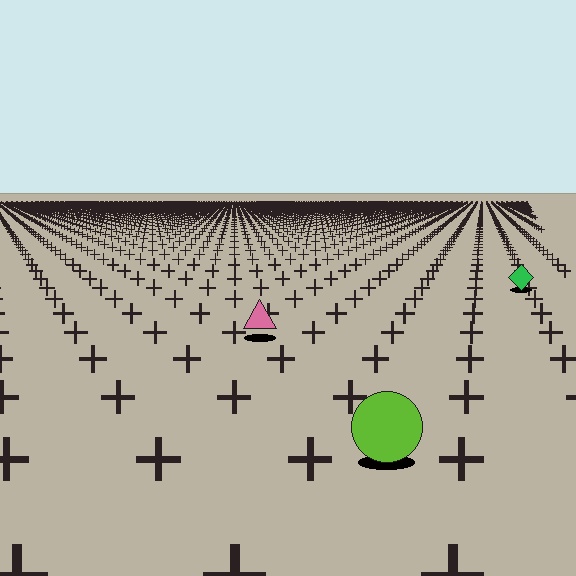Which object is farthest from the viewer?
The green diamond is farthest from the viewer. It appears smaller and the ground texture around it is denser.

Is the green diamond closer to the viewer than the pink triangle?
No. The pink triangle is closer — you can tell from the texture gradient: the ground texture is coarser near it.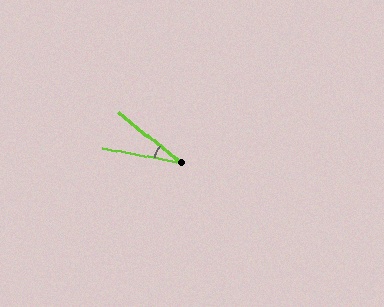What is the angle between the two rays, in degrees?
Approximately 28 degrees.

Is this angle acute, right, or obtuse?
It is acute.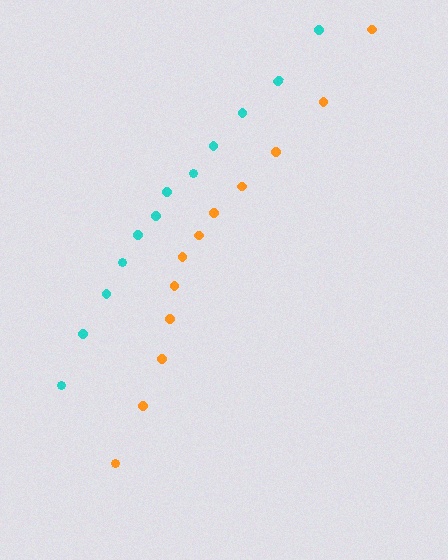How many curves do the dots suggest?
There are 2 distinct paths.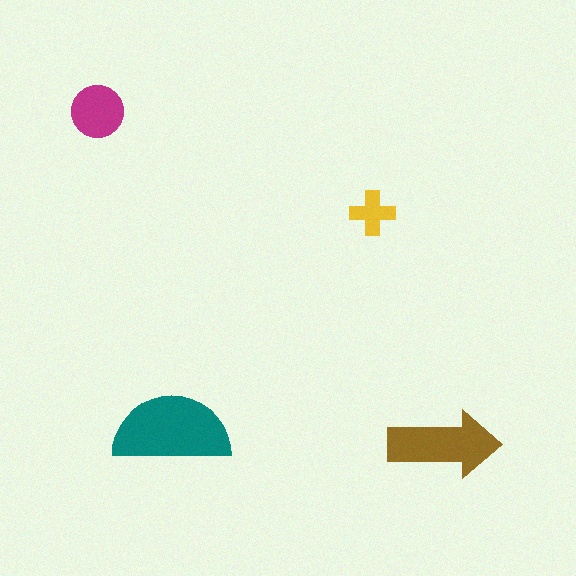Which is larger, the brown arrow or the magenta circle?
The brown arrow.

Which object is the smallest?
The yellow cross.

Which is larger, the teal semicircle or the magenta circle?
The teal semicircle.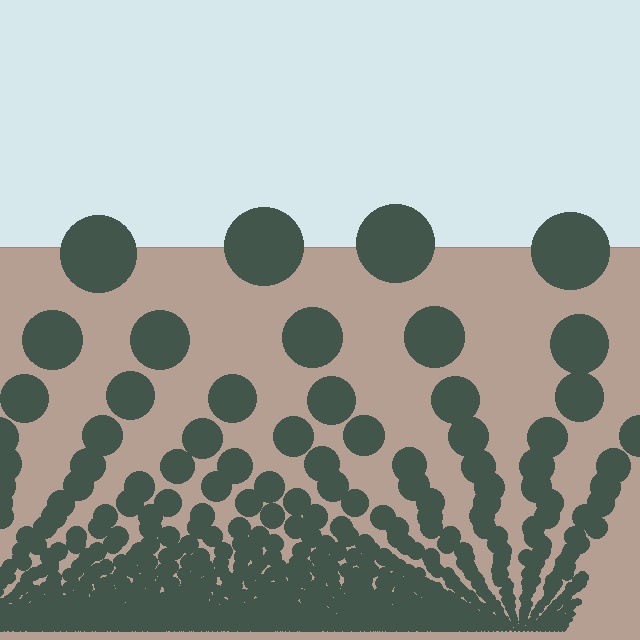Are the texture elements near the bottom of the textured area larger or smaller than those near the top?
Smaller. The gradient is inverted — elements near the bottom are smaller and denser.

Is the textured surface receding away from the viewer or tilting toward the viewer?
The surface appears to tilt toward the viewer. Texture elements get larger and sparser toward the top.